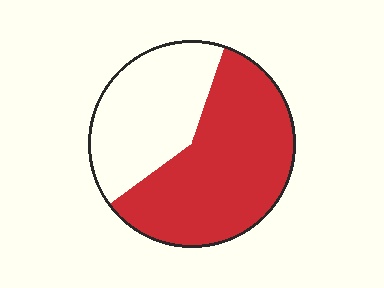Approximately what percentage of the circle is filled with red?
Approximately 60%.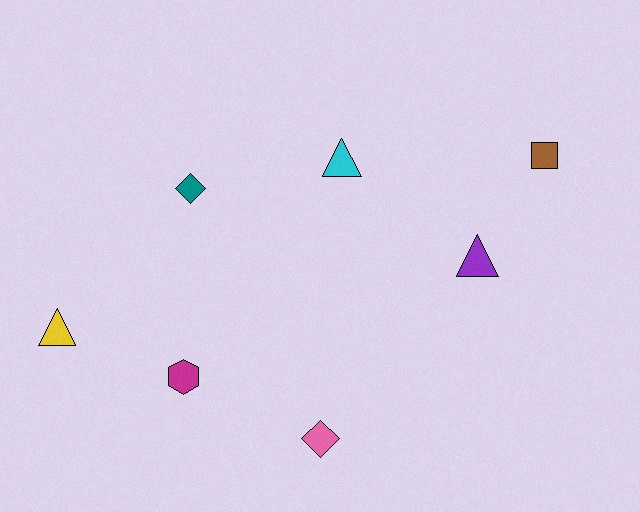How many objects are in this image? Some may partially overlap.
There are 7 objects.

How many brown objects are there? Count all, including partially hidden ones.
There is 1 brown object.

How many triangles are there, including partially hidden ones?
There are 3 triangles.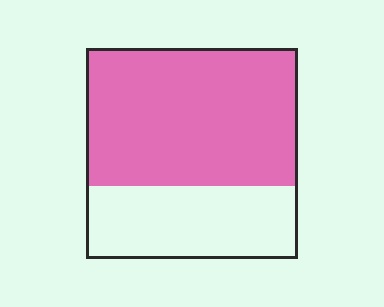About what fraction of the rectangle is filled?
About two thirds (2/3).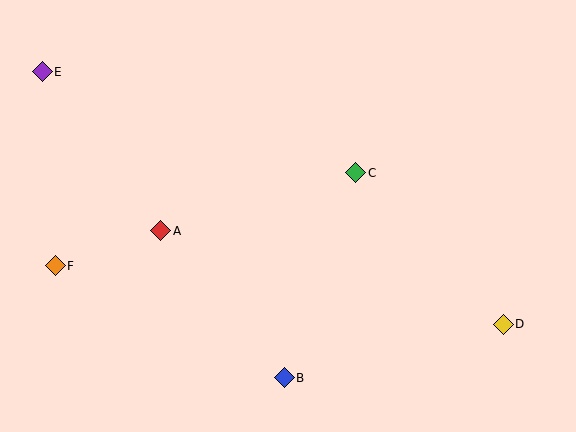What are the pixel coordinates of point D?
Point D is at (503, 324).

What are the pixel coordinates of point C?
Point C is at (356, 173).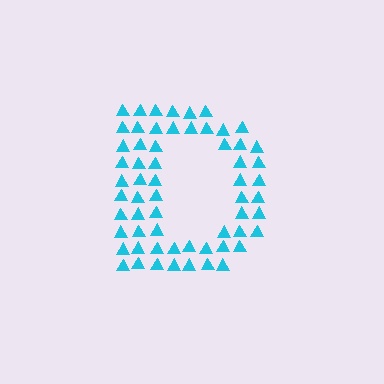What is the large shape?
The large shape is the letter D.